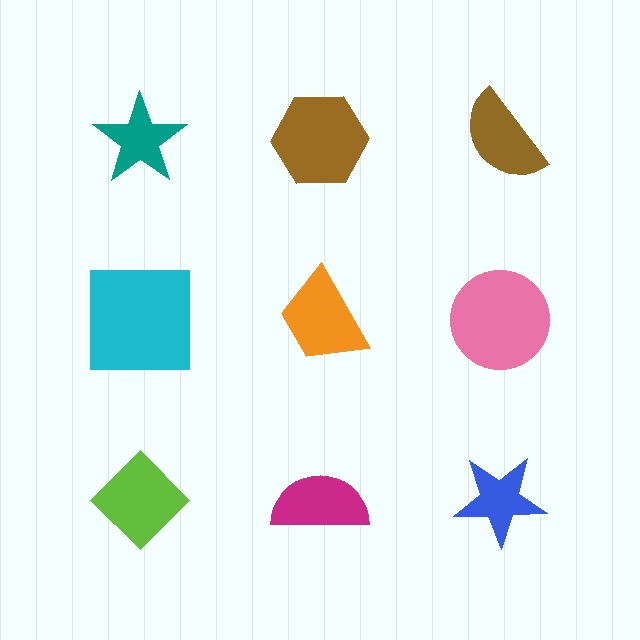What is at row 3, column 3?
A blue star.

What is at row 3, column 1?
A lime diamond.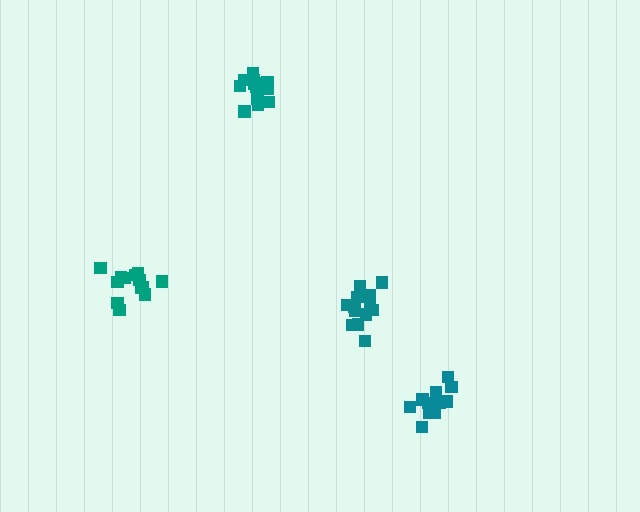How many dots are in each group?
Group 1: 12 dots, Group 2: 14 dots, Group 3: 13 dots, Group 4: 13 dots (52 total).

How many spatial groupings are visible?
There are 4 spatial groupings.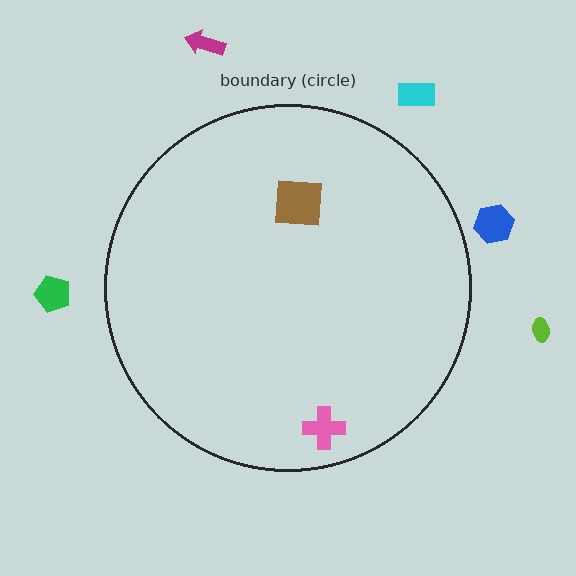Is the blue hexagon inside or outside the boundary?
Outside.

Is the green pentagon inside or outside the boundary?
Outside.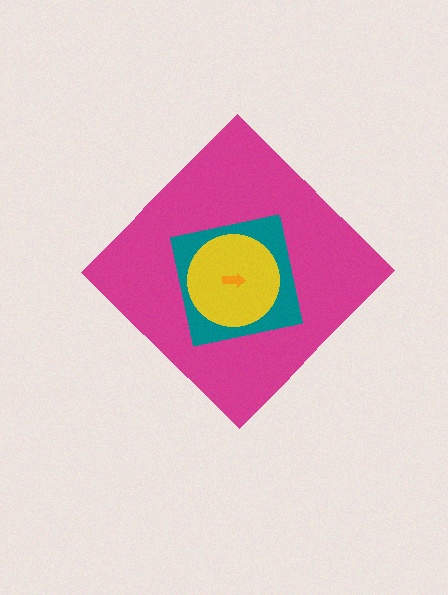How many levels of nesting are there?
4.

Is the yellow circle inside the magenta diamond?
Yes.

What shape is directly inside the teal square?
The yellow circle.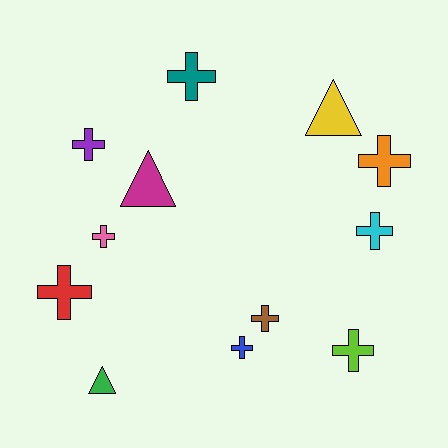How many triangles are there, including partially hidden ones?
There are 3 triangles.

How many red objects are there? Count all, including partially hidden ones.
There is 1 red object.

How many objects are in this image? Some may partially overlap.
There are 12 objects.